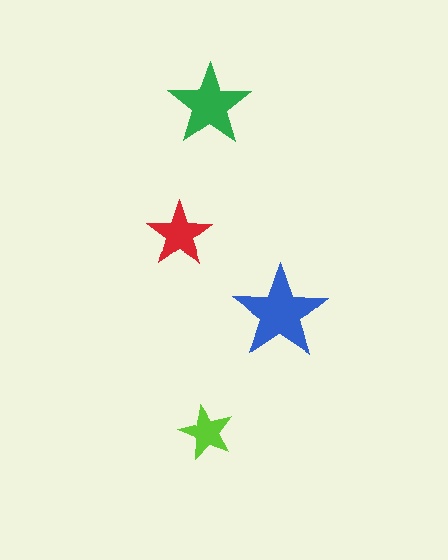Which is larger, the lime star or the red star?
The red one.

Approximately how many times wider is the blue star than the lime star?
About 1.5 times wider.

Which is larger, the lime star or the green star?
The green one.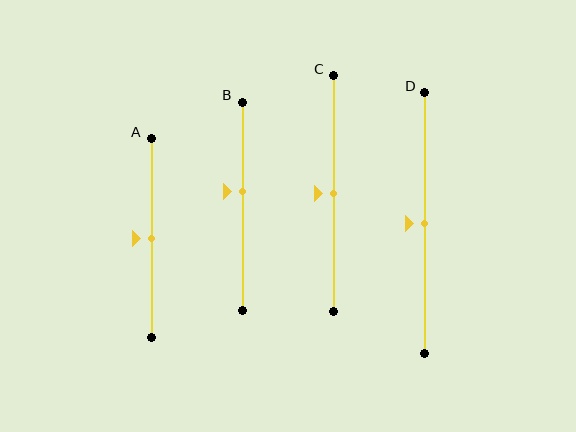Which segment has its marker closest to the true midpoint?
Segment A has its marker closest to the true midpoint.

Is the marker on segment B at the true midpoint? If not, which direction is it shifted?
No, the marker on segment B is shifted upward by about 7% of the segment length.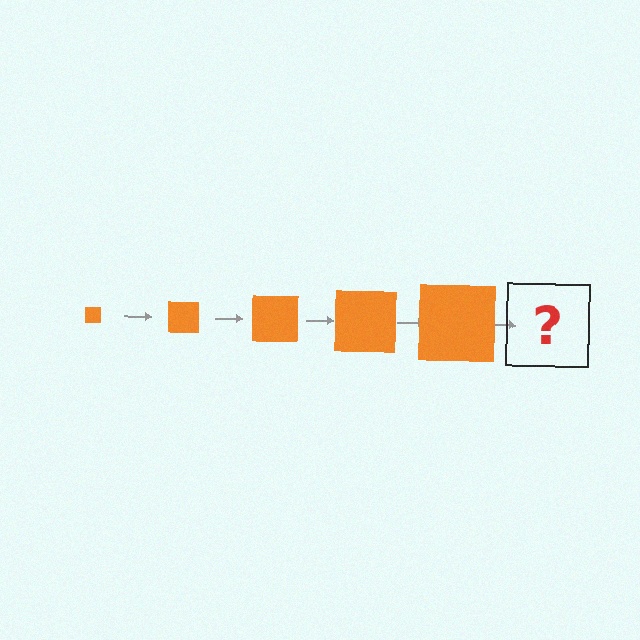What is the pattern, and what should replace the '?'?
The pattern is that the square gets progressively larger each step. The '?' should be an orange square, larger than the previous one.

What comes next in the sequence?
The next element should be an orange square, larger than the previous one.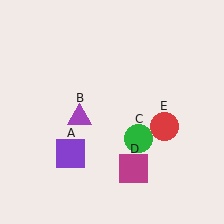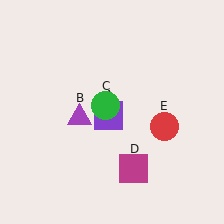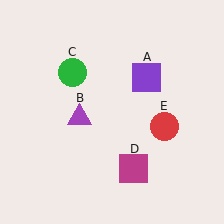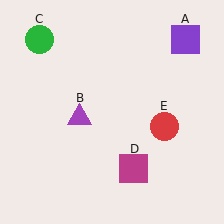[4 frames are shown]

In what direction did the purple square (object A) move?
The purple square (object A) moved up and to the right.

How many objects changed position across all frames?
2 objects changed position: purple square (object A), green circle (object C).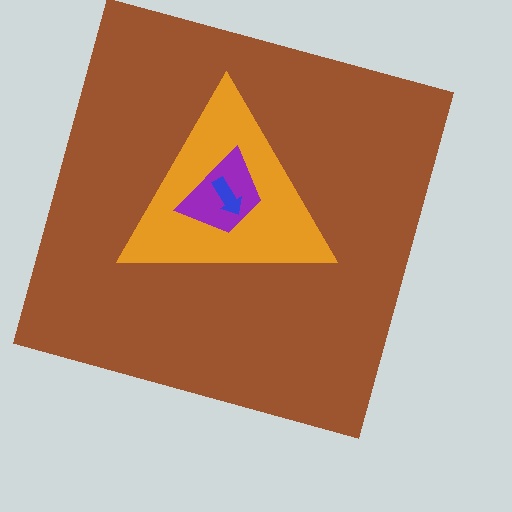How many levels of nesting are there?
4.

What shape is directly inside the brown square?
The orange triangle.